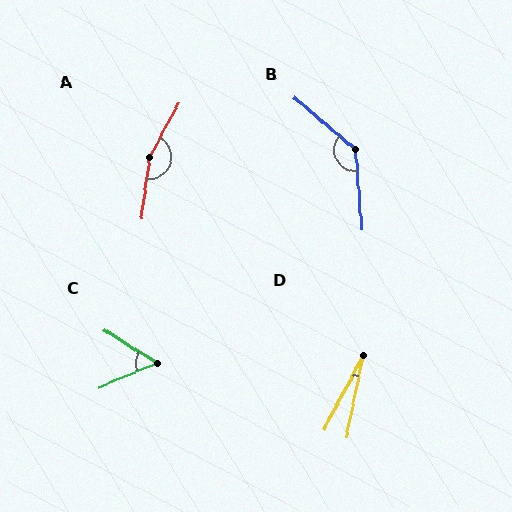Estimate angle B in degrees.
Approximately 135 degrees.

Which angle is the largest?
A, at approximately 160 degrees.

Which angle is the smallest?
D, at approximately 16 degrees.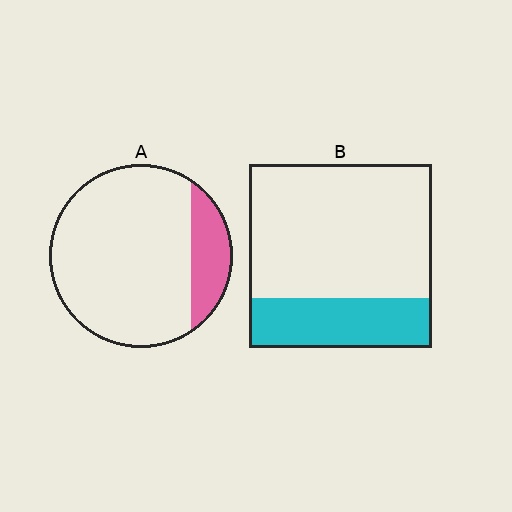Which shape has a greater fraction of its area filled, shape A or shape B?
Shape B.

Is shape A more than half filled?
No.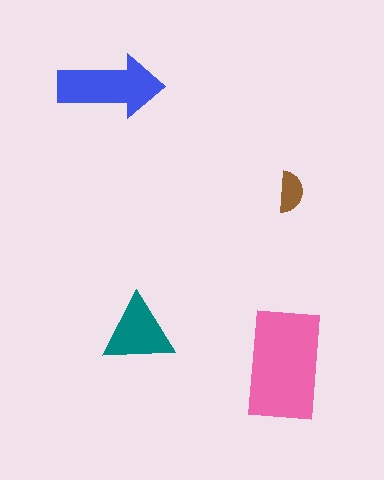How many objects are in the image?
There are 4 objects in the image.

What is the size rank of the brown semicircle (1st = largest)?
4th.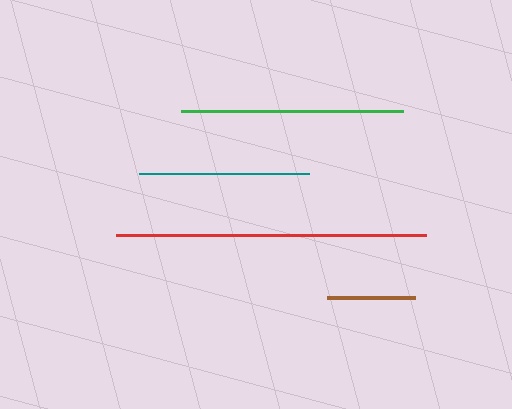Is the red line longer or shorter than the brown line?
The red line is longer than the brown line.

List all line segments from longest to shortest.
From longest to shortest: red, green, teal, brown.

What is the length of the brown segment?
The brown segment is approximately 88 pixels long.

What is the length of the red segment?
The red segment is approximately 310 pixels long.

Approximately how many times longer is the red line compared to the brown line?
The red line is approximately 3.5 times the length of the brown line.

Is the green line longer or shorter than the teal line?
The green line is longer than the teal line.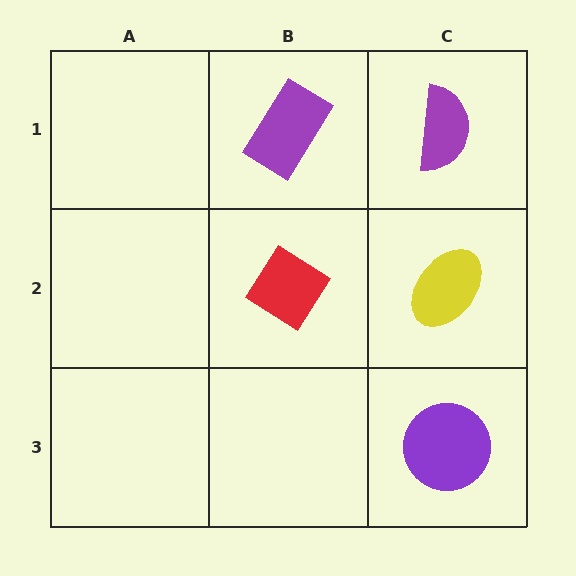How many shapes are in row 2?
2 shapes.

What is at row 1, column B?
A purple rectangle.